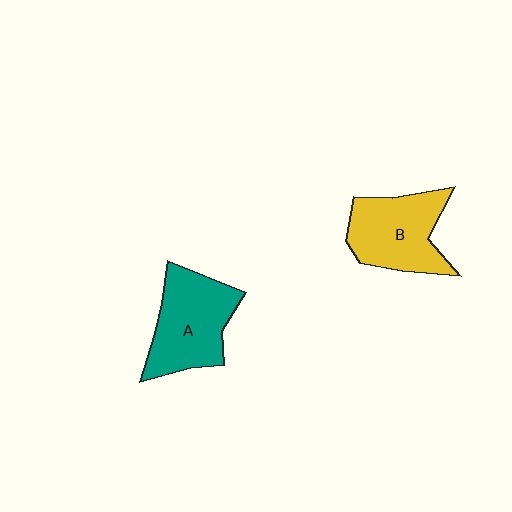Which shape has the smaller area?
Shape B (yellow).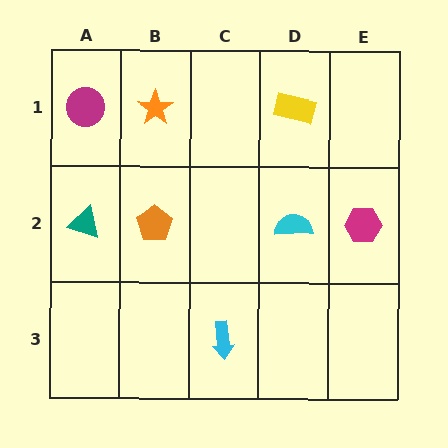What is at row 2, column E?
A magenta hexagon.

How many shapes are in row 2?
4 shapes.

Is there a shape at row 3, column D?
No, that cell is empty.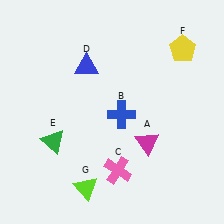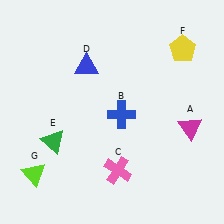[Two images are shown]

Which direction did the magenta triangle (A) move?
The magenta triangle (A) moved right.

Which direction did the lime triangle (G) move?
The lime triangle (G) moved left.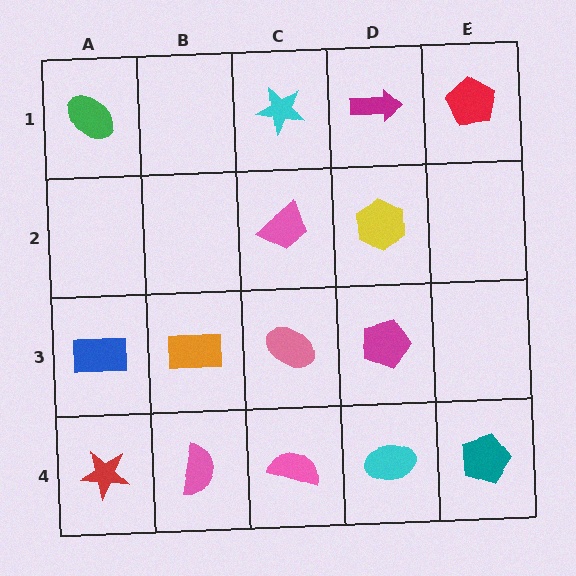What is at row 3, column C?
A pink ellipse.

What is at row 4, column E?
A teal pentagon.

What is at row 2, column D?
A yellow hexagon.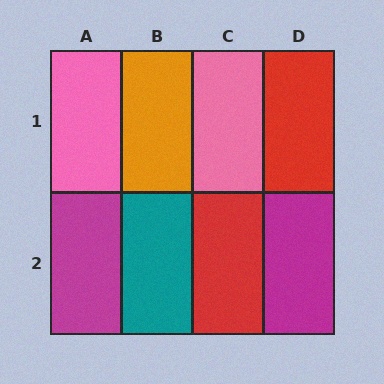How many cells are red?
2 cells are red.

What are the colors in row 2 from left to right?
Magenta, teal, red, magenta.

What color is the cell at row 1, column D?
Red.